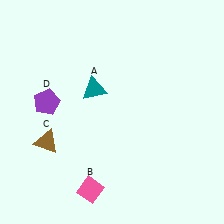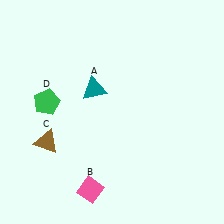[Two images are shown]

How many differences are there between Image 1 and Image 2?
There is 1 difference between the two images.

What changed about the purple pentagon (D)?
In Image 1, D is purple. In Image 2, it changed to green.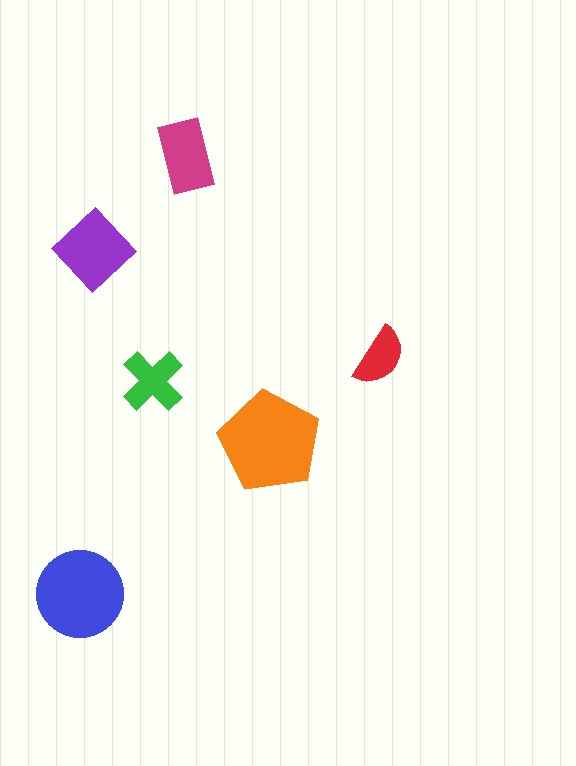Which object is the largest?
The orange pentagon.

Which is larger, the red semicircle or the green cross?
The green cross.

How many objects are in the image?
There are 6 objects in the image.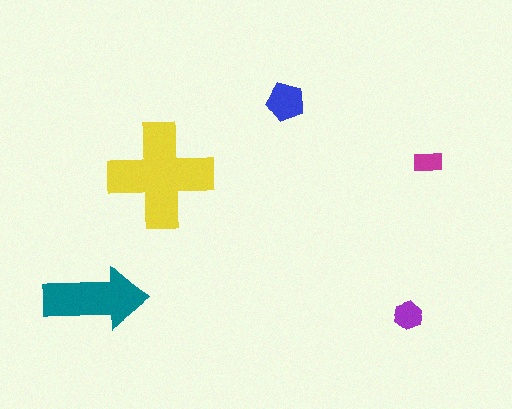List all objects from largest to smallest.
The yellow cross, the teal arrow, the blue pentagon, the purple hexagon, the magenta rectangle.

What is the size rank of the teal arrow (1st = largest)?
2nd.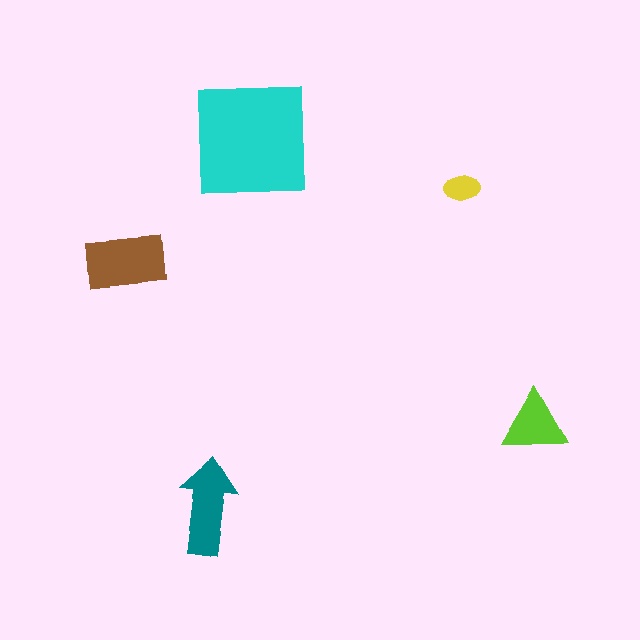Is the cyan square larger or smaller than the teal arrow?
Larger.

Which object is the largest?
The cyan square.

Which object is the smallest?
The yellow ellipse.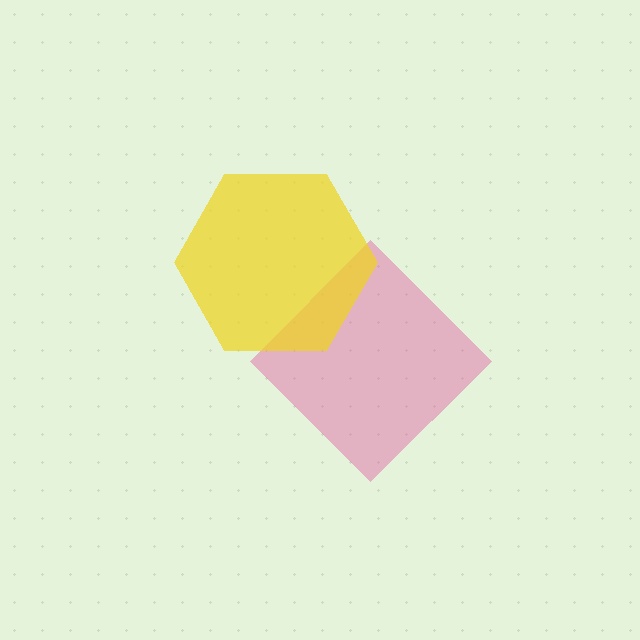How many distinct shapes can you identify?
There are 2 distinct shapes: a pink diamond, a yellow hexagon.